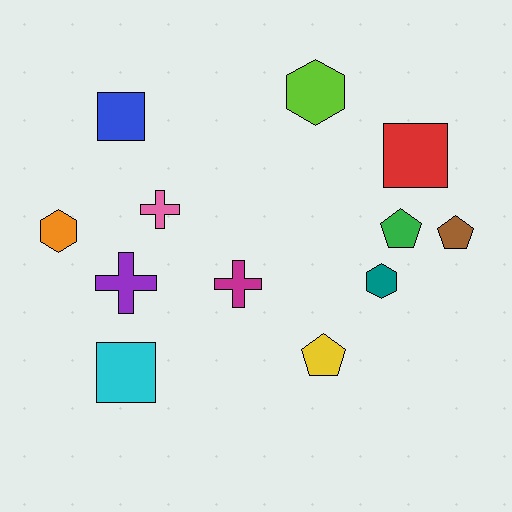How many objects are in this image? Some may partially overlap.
There are 12 objects.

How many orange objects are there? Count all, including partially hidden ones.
There is 1 orange object.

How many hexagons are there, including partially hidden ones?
There are 3 hexagons.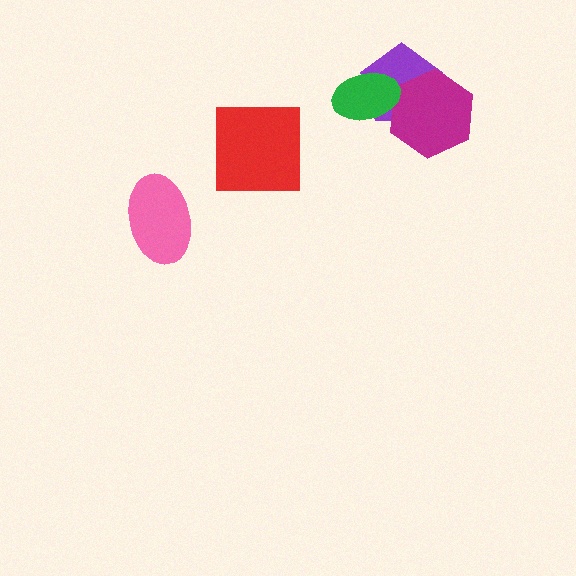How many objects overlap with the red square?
0 objects overlap with the red square.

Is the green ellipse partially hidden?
No, no other shape covers it.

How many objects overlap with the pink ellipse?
0 objects overlap with the pink ellipse.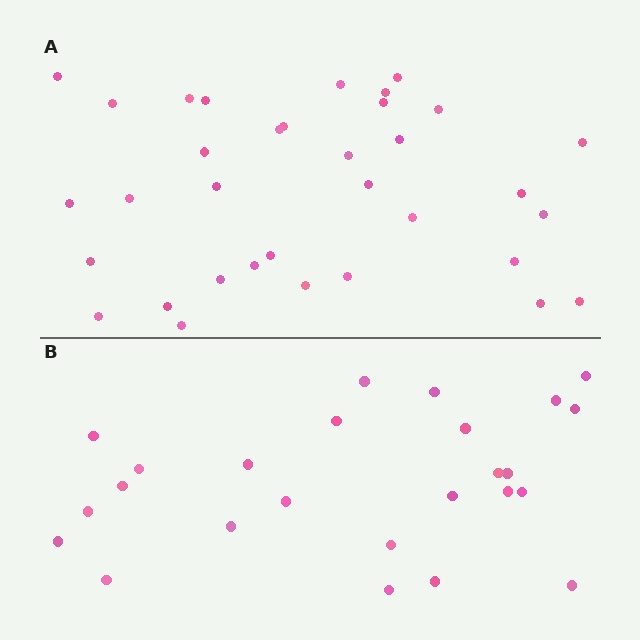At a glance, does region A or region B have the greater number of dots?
Region A (the top region) has more dots.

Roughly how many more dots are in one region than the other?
Region A has roughly 8 or so more dots than region B.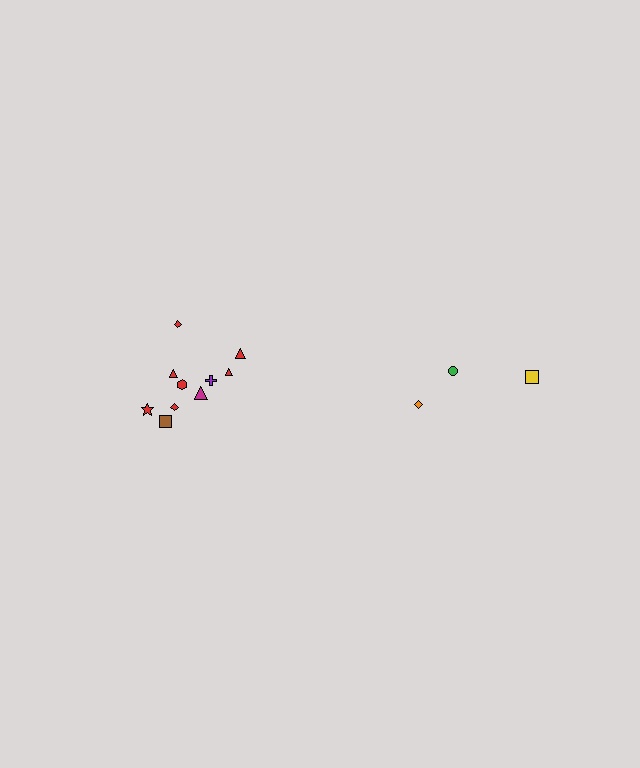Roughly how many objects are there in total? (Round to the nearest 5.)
Roughly 15 objects in total.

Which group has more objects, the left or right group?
The left group.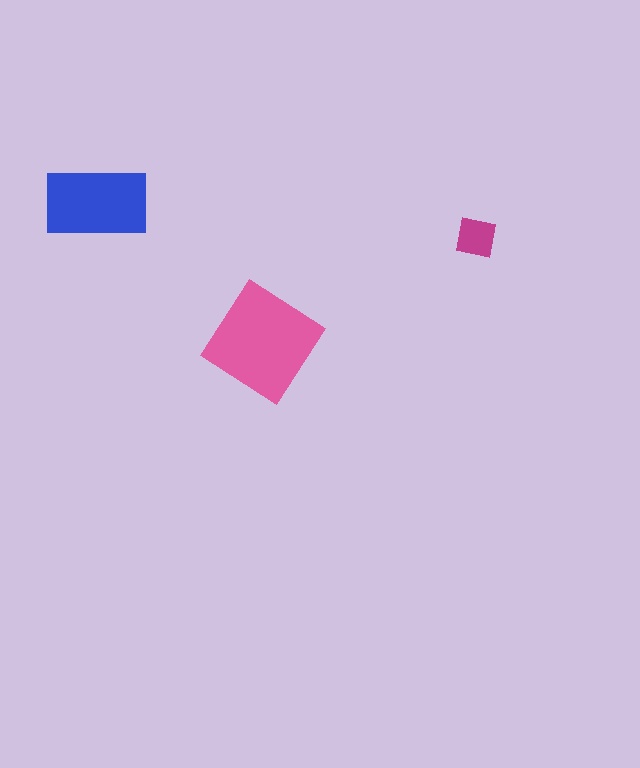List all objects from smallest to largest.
The magenta square, the blue rectangle, the pink diamond.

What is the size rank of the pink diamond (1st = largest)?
1st.